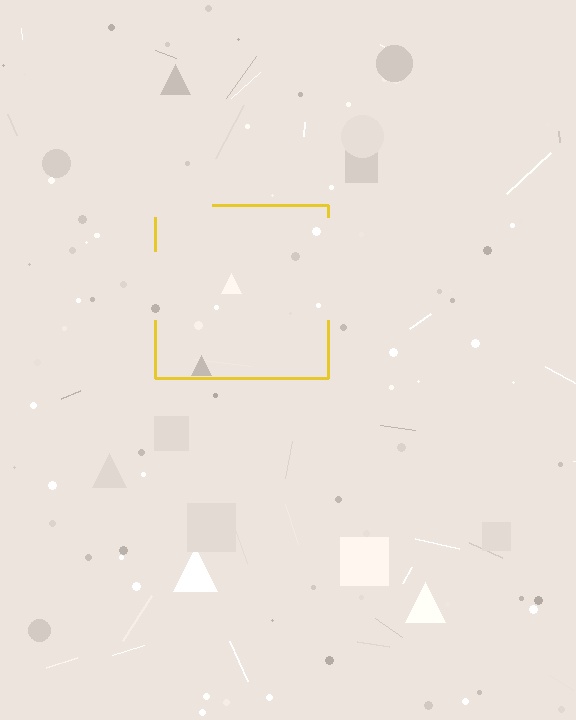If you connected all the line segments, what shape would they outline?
They would outline a square.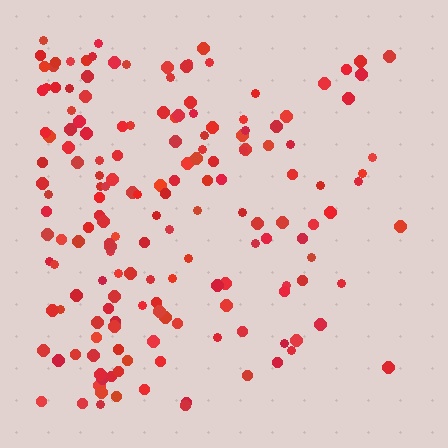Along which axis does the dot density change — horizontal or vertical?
Horizontal.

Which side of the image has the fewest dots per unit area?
The right.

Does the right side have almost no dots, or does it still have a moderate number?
Still a moderate number, just noticeably fewer than the left.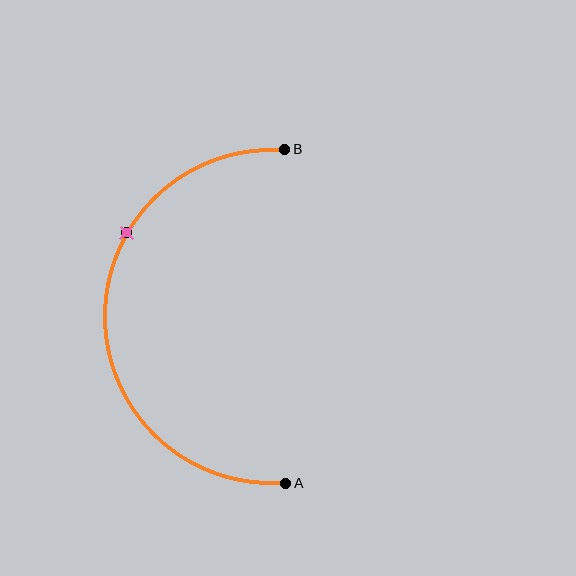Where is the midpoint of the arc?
The arc midpoint is the point on the curve farthest from the straight line joining A and B. It sits to the left of that line.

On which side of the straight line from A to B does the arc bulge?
The arc bulges to the left of the straight line connecting A and B.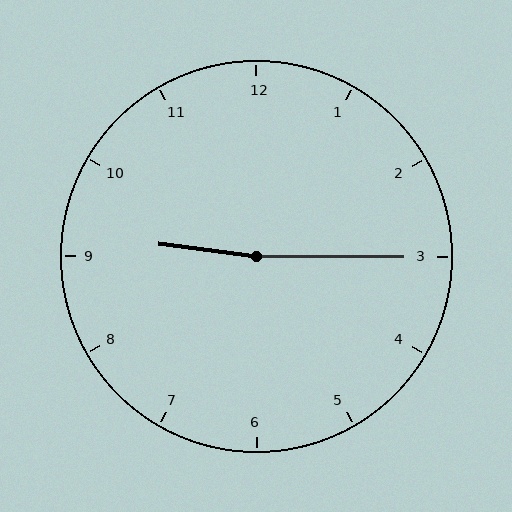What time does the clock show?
9:15.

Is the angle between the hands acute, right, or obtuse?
It is obtuse.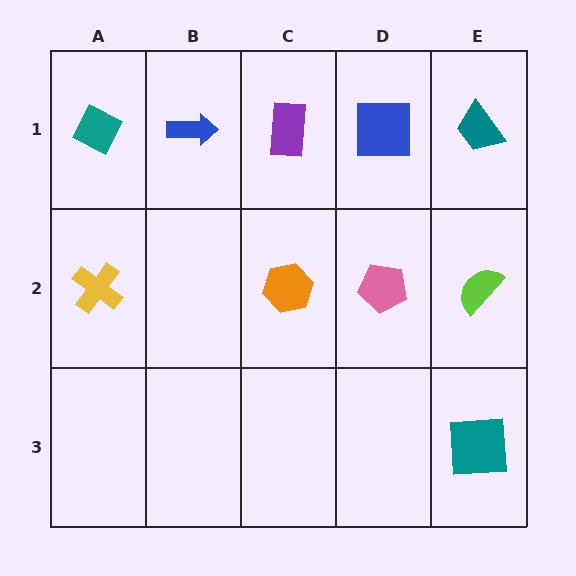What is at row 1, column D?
A blue square.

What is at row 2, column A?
A yellow cross.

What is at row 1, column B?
A blue arrow.